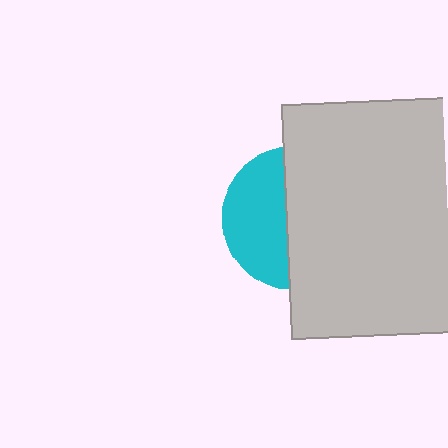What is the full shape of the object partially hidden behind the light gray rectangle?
The partially hidden object is a cyan circle.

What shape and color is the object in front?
The object in front is a light gray rectangle.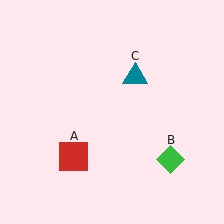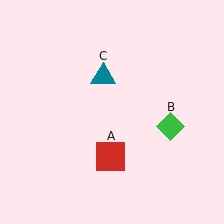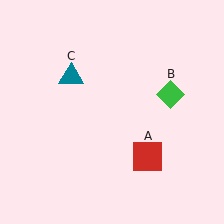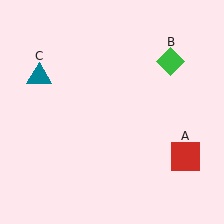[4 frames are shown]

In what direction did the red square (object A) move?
The red square (object A) moved right.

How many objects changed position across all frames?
3 objects changed position: red square (object A), green diamond (object B), teal triangle (object C).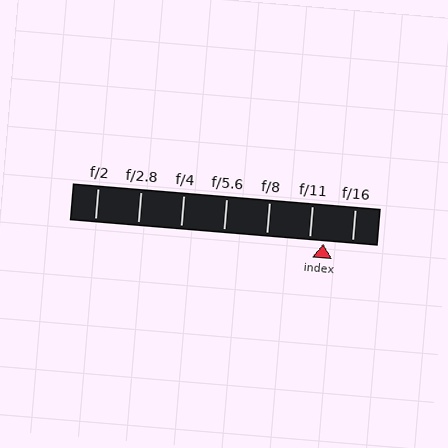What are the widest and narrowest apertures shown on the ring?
The widest aperture shown is f/2 and the narrowest is f/16.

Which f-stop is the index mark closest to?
The index mark is closest to f/11.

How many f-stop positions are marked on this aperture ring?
There are 7 f-stop positions marked.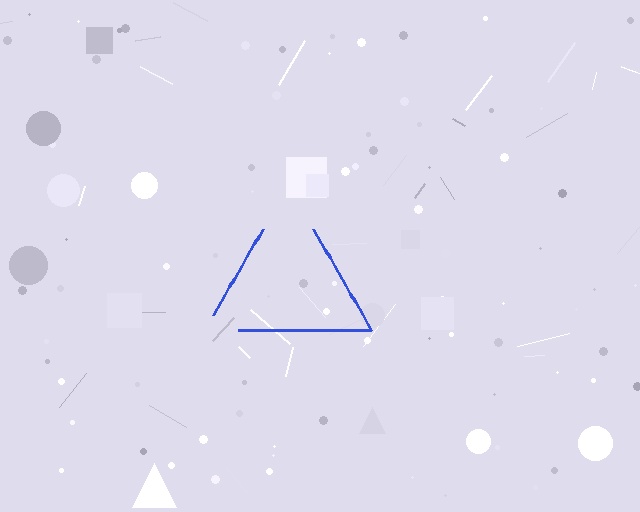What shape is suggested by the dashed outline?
The dashed outline suggests a triangle.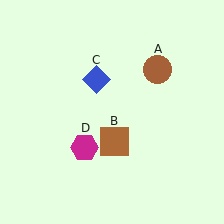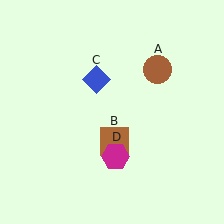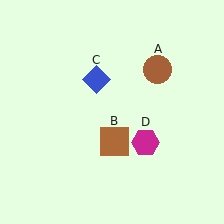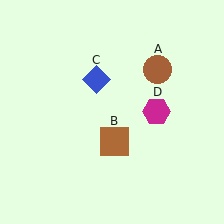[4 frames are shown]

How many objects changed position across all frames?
1 object changed position: magenta hexagon (object D).